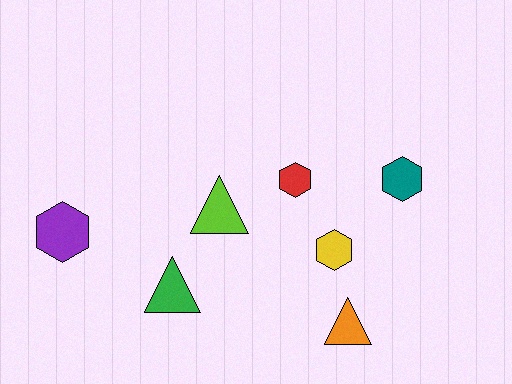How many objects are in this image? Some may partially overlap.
There are 7 objects.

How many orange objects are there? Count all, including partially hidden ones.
There is 1 orange object.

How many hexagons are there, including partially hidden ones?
There are 4 hexagons.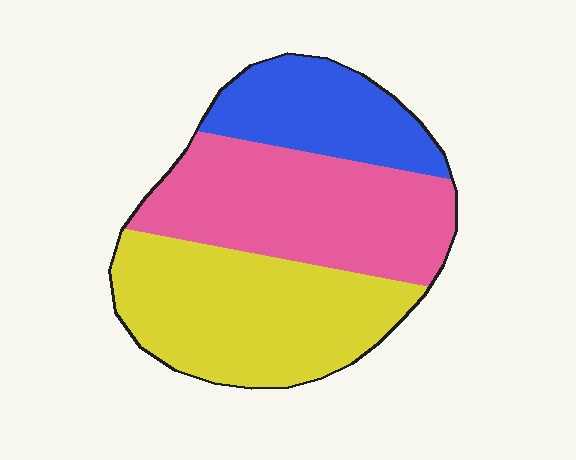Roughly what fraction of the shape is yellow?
Yellow takes up between a quarter and a half of the shape.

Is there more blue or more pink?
Pink.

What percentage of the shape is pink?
Pink covers 39% of the shape.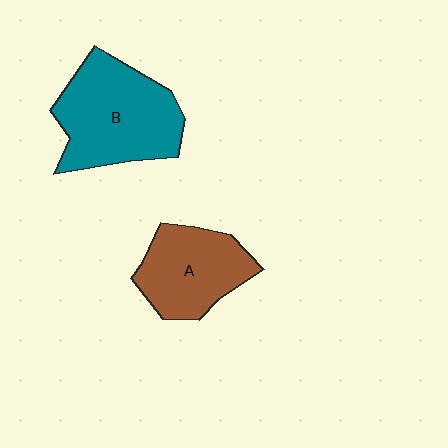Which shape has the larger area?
Shape B (teal).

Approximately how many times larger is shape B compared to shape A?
Approximately 1.4 times.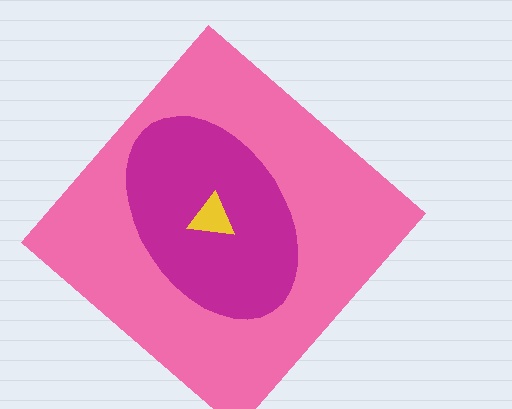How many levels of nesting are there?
3.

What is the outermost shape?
The pink diamond.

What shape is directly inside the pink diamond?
The magenta ellipse.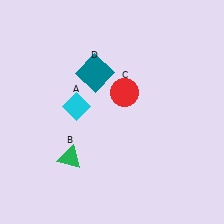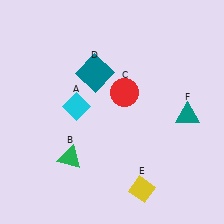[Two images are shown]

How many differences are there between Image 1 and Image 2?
There are 2 differences between the two images.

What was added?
A yellow diamond (E), a teal triangle (F) were added in Image 2.